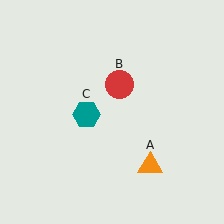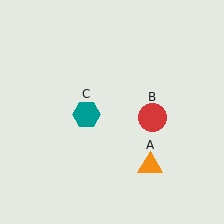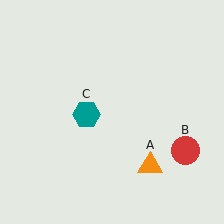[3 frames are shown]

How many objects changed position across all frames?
1 object changed position: red circle (object B).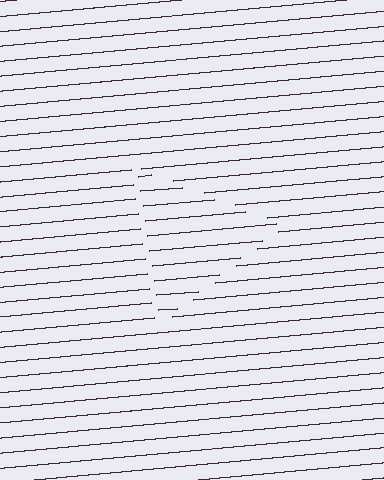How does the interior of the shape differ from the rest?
The interior of the shape contains the same grating, shifted by half a period — the contour is defined by the phase discontinuity where line-ends from the inner and outer gratings abut.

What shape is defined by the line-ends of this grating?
An illusory triangle. The interior of the shape contains the same grating, shifted by half a period — the contour is defined by the phase discontinuity where line-ends from the inner and outer gratings abut.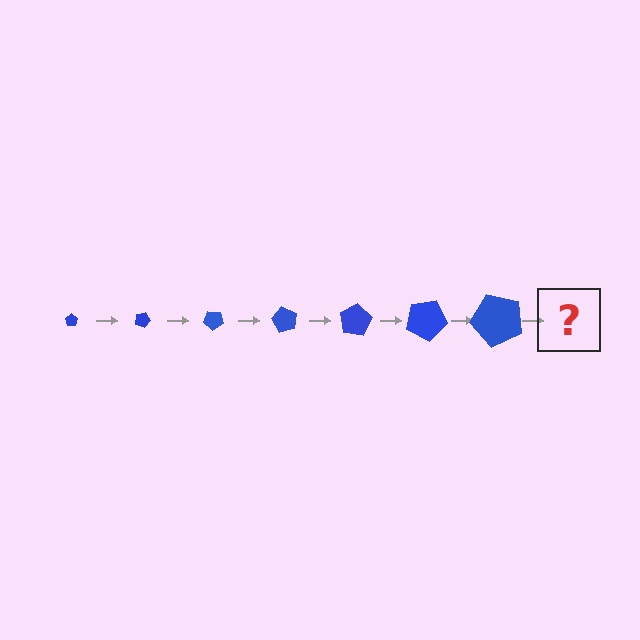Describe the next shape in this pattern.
It should be a pentagon, larger than the previous one and rotated 140 degrees from the start.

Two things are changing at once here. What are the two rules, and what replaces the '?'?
The two rules are that the pentagon grows larger each step and it rotates 20 degrees each step. The '?' should be a pentagon, larger than the previous one and rotated 140 degrees from the start.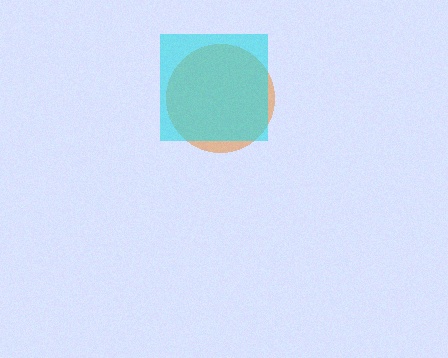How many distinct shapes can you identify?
There are 2 distinct shapes: an orange circle, a cyan square.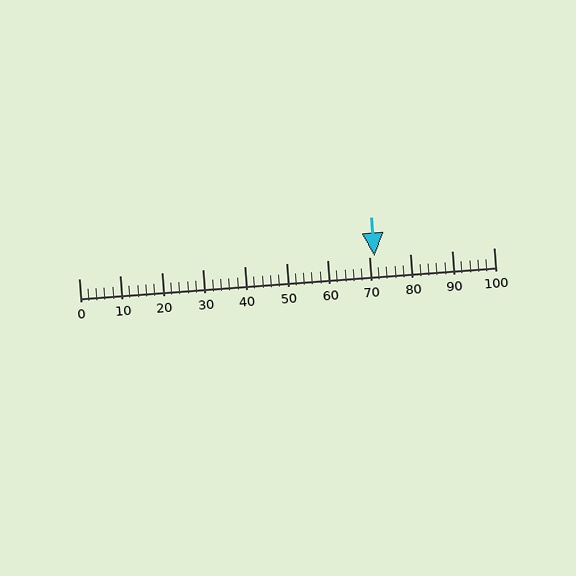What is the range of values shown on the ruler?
The ruler shows values from 0 to 100.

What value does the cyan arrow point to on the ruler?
The cyan arrow points to approximately 71.